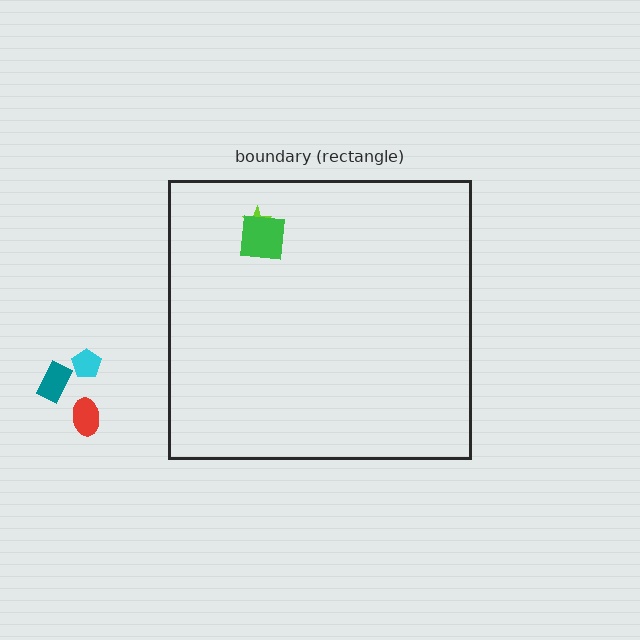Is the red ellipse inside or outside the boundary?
Outside.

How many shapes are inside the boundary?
2 inside, 3 outside.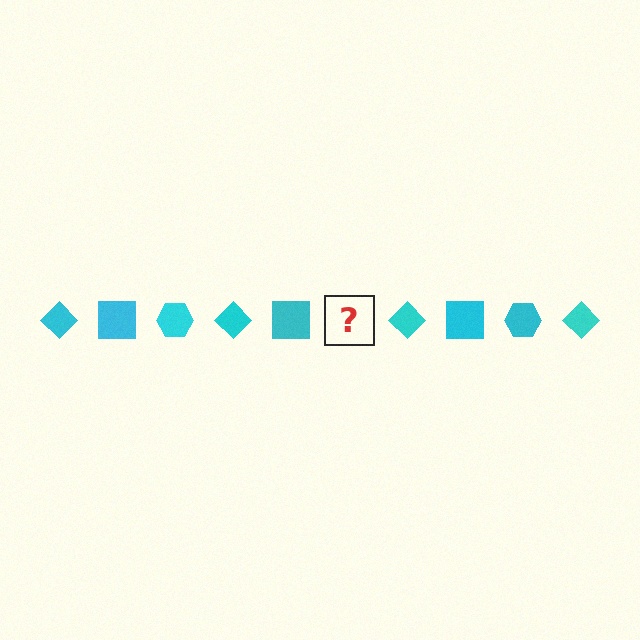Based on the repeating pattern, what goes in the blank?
The blank should be a cyan hexagon.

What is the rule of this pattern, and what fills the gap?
The rule is that the pattern cycles through diamond, square, hexagon shapes in cyan. The gap should be filled with a cyan hexagon.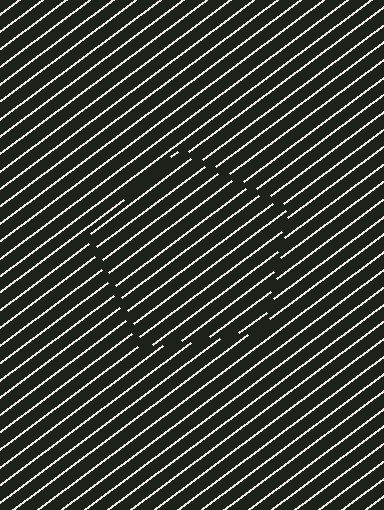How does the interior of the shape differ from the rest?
The interior of the shape contains the same grating, shifted by half a period — the contour is defined by the phase discontinuity where line-ends from the inner and outer gratings abut.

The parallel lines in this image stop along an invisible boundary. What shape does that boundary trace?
An illusory pentagon. The interior of the shape contains the same grating, shifted by half a period — the contour is defined by the phase discontinuity where line-ends from the inner and outer gratings abut.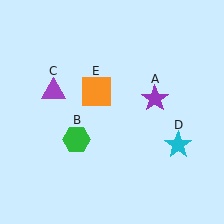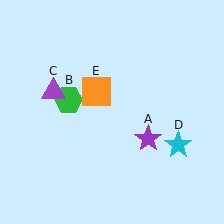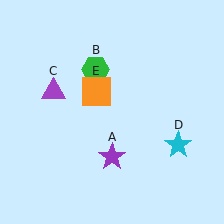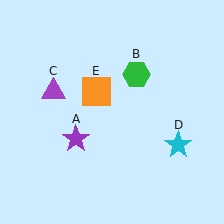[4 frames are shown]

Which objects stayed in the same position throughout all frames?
Purple triangle (object C) and cyan star (object D) and orange square (object E) remained stationary.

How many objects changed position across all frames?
2 objects changed position: purple star (object A), green hexagon (object B).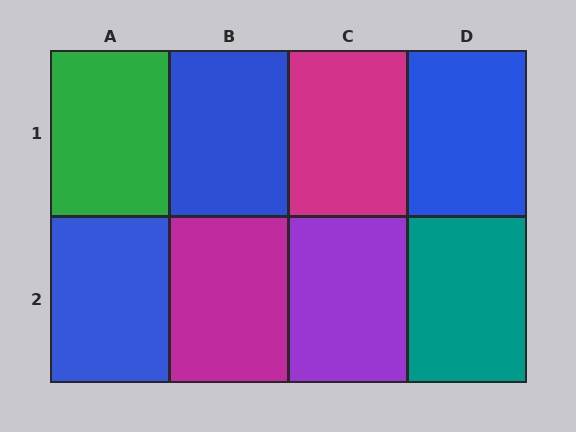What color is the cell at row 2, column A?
Blue.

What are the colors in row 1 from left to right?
Green, blue, magenta, blue.